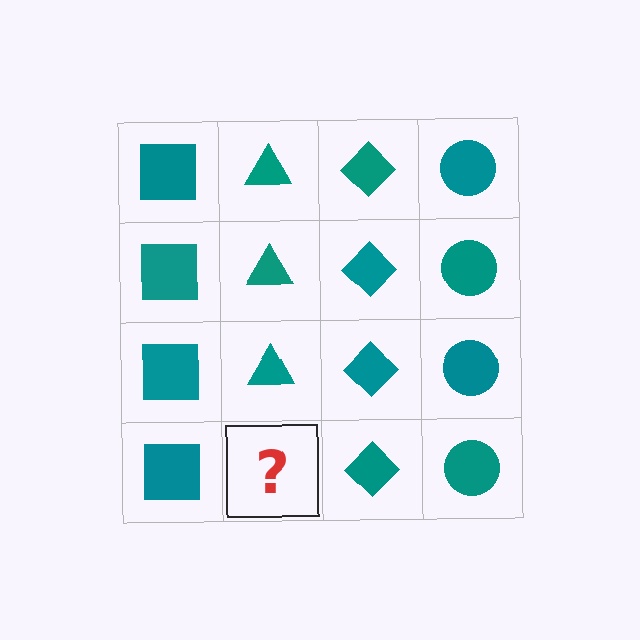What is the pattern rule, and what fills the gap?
The rule is that each column has a consistent shape. The gap should be filled with a teal triangle.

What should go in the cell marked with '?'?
The missing cell should contain a teal triangle.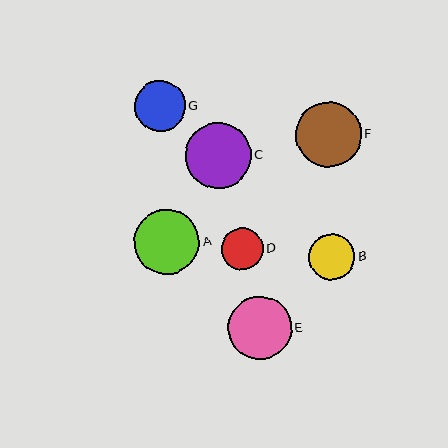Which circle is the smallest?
Circle D is the smallest with a size of approximately 42 pixels.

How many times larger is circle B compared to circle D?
Circle B is approximately 1.1 times the size of circle D.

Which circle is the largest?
Circle C is the largest with a size of approximately 66 pixels.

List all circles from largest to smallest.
From largest to smallest: C, F, A, E, G, B, D.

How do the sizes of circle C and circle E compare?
Circle C and circle E are approximately the same size.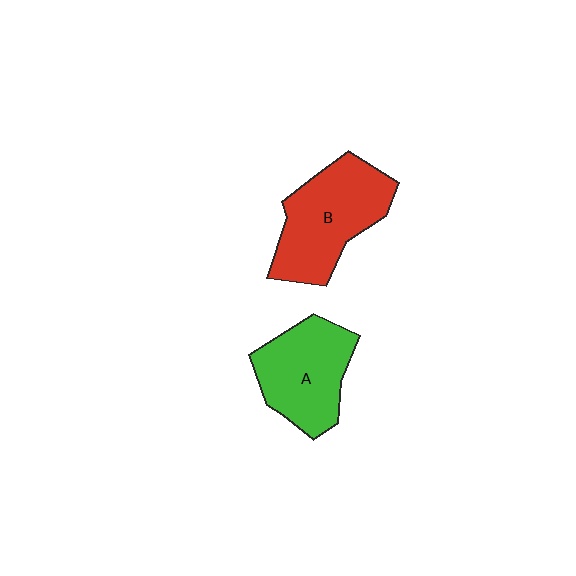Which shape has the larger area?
Shape B (red).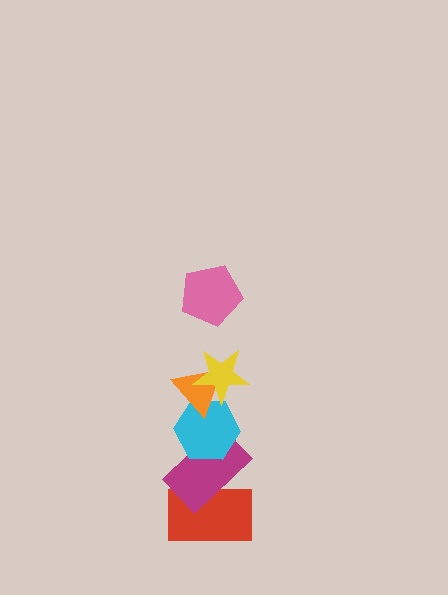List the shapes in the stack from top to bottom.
From top to bottom: the pink pentagon, the yellow star, the orange triangle, the cyan hexagon, the magenta rectangle, the red rectangle.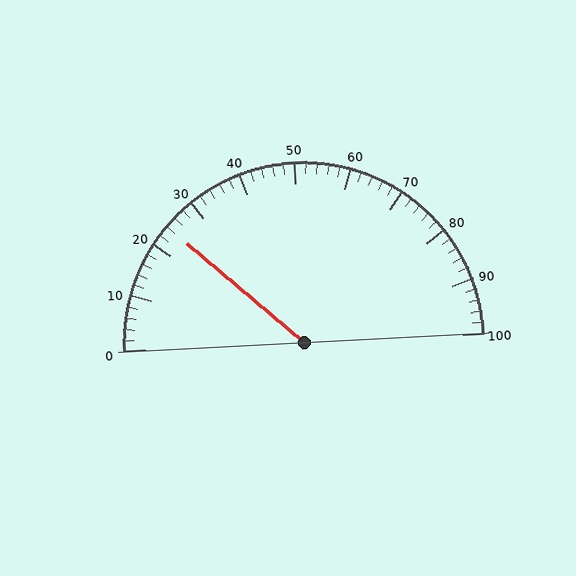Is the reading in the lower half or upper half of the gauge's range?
The reading is in the lower half of the range (0 to 100).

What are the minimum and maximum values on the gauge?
The gauge ranges from 0 to 100.